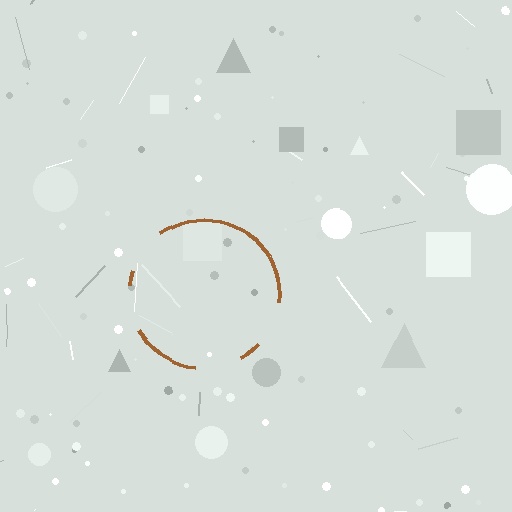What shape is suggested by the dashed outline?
The dashed outline suggests a circle.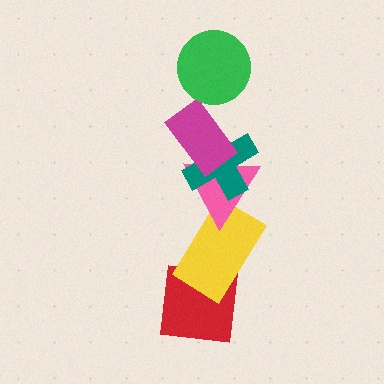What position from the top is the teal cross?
The teal cross is 3rd from the top.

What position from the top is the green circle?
The green circle is 1st from the top.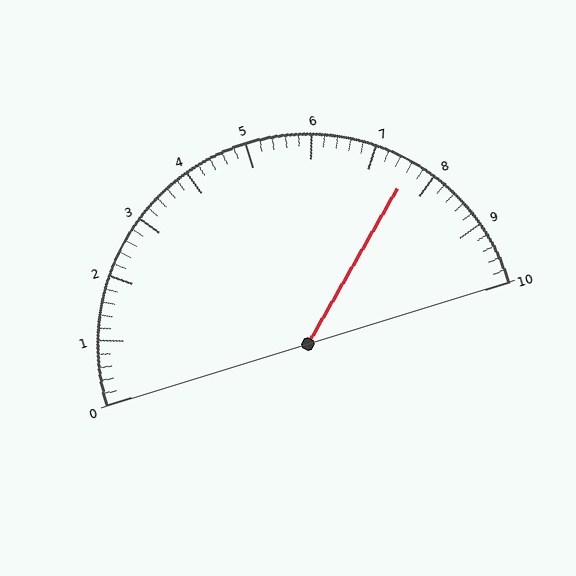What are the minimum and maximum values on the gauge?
The gauge ranges from 0 to 10.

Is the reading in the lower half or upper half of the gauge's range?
The reading is in the upper half of the range (0 to 10).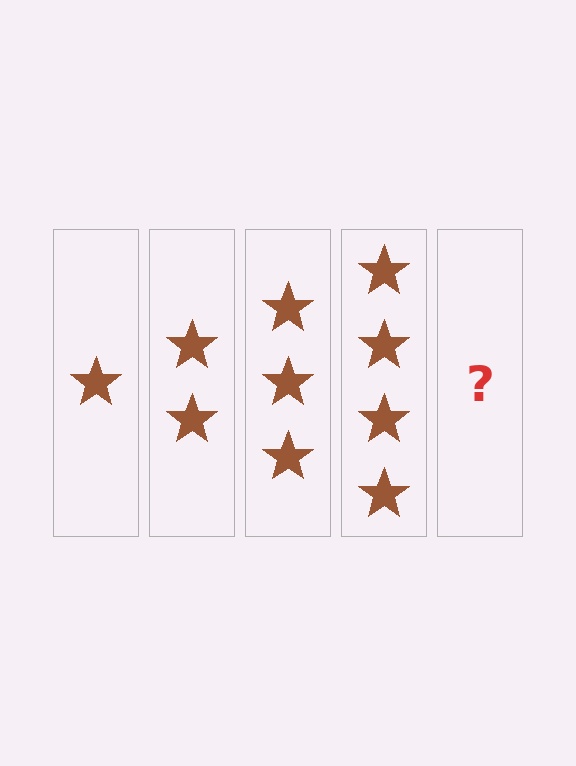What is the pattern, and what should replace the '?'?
The pattern is that each step adds one more star. The '?' should be 5 stars.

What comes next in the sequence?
The next element should be 5 stars.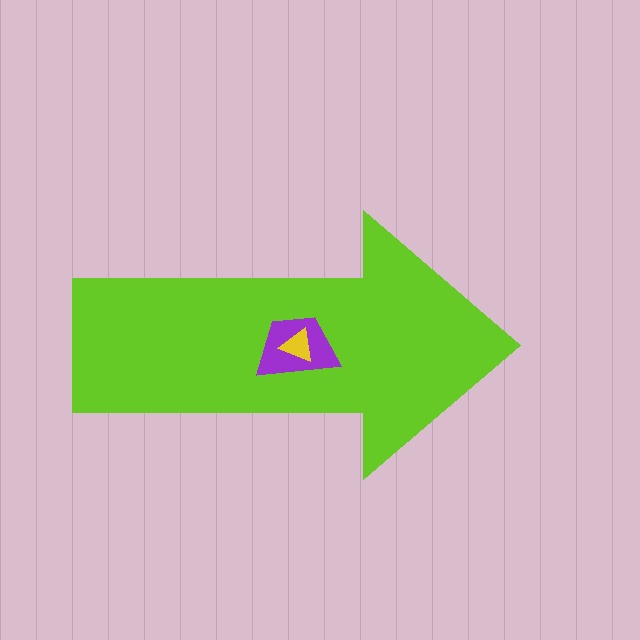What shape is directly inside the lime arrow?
The purple trapezoid.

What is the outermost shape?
The lime arrow.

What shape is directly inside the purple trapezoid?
The yellow triangle.